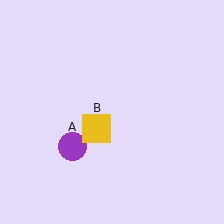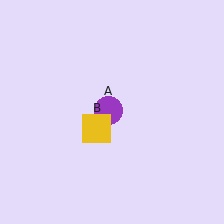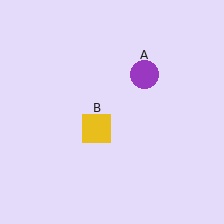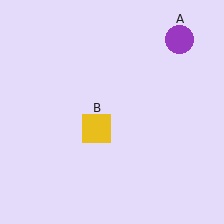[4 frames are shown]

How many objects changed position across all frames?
1 object changed position: purple circle (object A).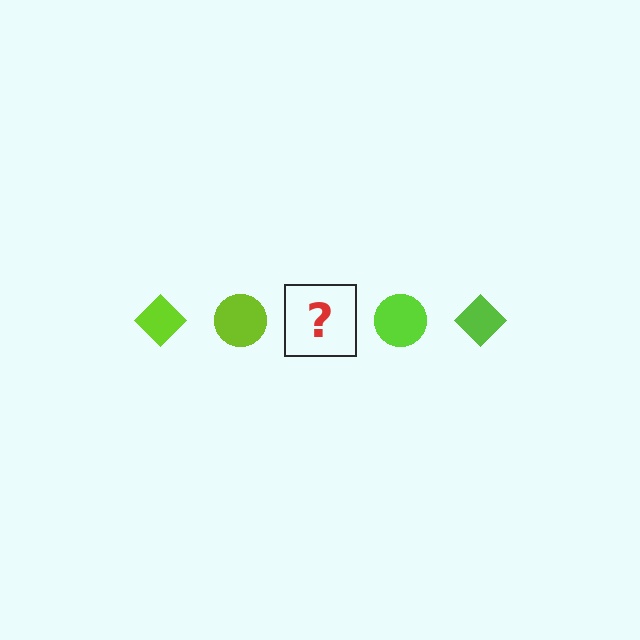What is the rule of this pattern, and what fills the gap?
The rule is that the pattern cycles through diamond, circle shapes in lime. The gap should be filled with a lime diamond.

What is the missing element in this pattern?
The missing element is a lime diamond.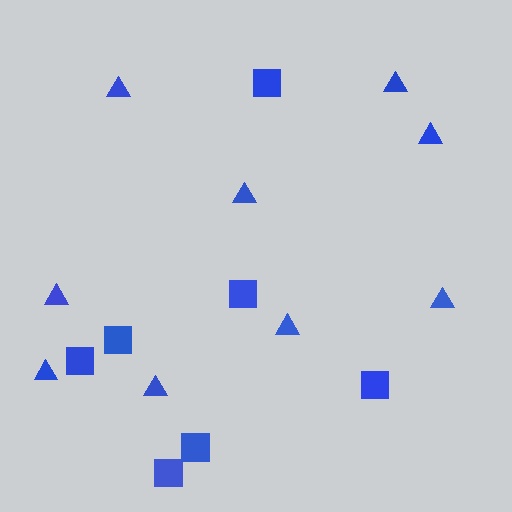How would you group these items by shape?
There are 2 groups: one group of triangles (9) and one group of squares (7).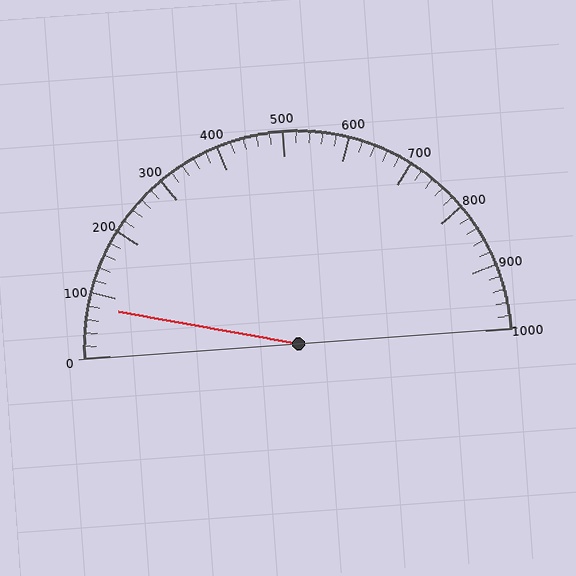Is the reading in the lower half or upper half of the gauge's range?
The reading is in the lower half of the range (0 to 1000).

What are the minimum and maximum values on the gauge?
The gauge ranges from 0 to 1000.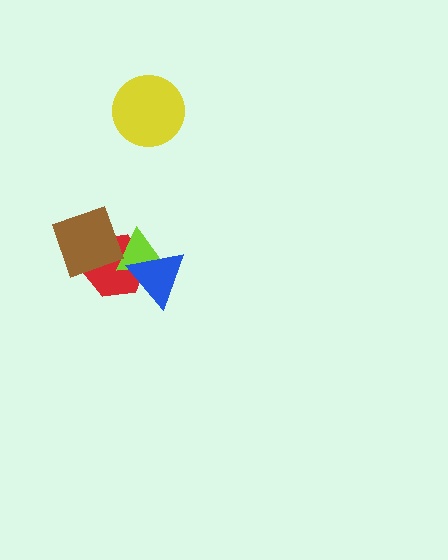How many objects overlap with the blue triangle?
2 objects overlap with the blue triangle.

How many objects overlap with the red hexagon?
3 objects overlap with the red hexagon.